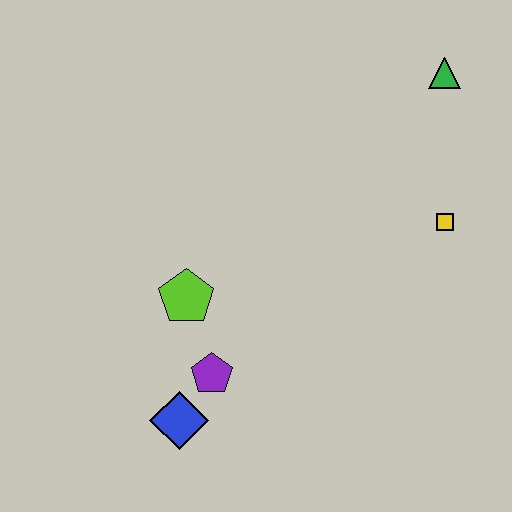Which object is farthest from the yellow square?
The blue diamond is farthest from the yellow square.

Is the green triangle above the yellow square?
Yes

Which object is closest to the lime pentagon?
The purple pentagon is closest to the lime pentagon.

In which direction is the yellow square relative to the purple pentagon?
The yellow square is to the right of the purple pentagon.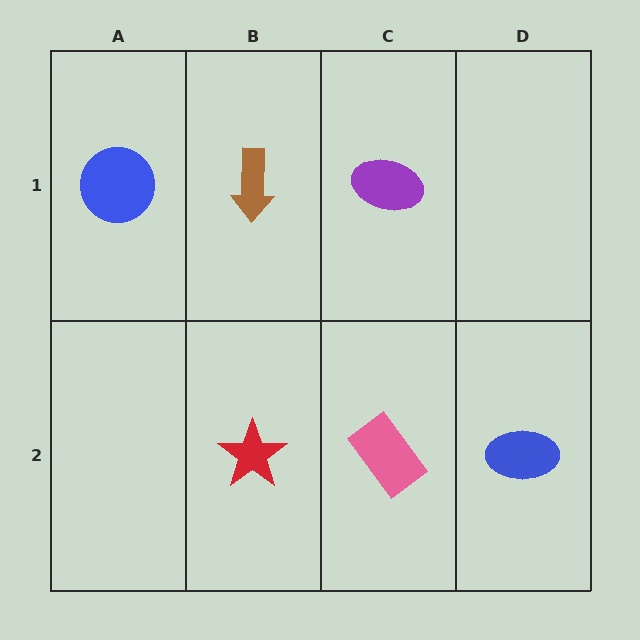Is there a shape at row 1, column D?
No, that cell is empty.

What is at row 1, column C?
A purple ellipse.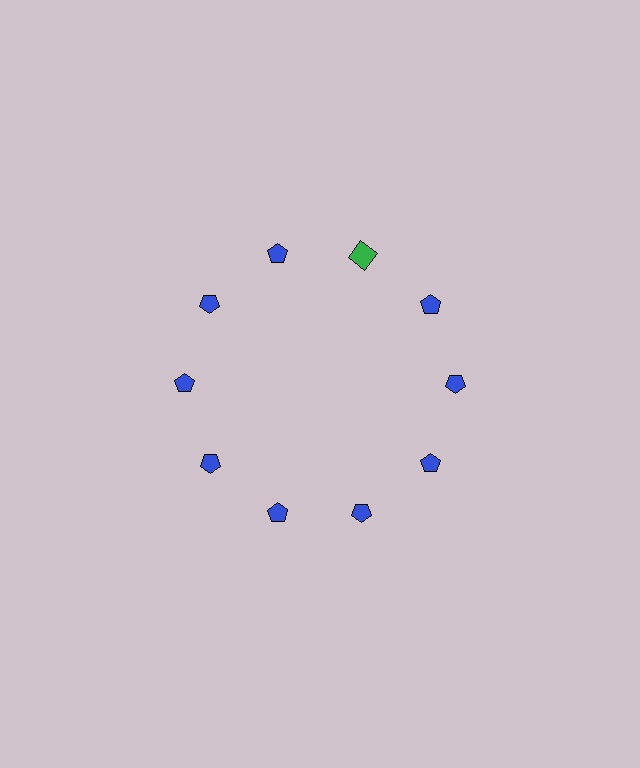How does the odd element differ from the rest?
It differs in both color (green instead of blue) and shape (square instead of pentagon).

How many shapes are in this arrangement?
There are 10 shapes arranged in a ring pattern.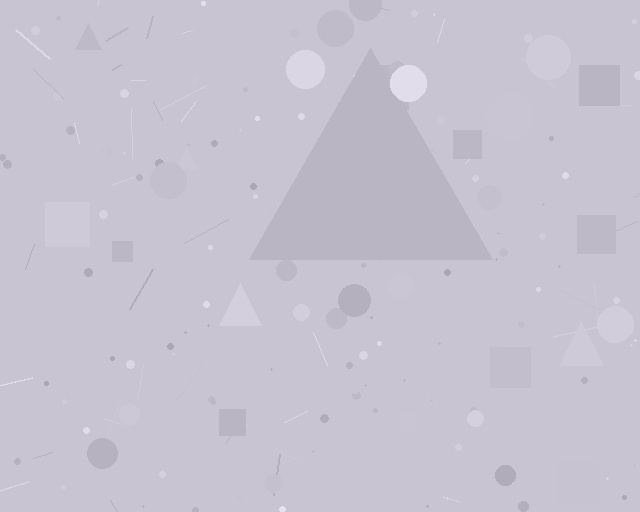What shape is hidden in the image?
A triangle is hidden in the image.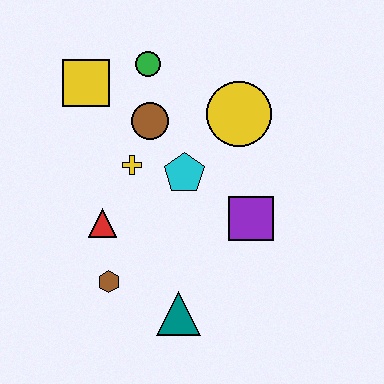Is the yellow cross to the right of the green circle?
No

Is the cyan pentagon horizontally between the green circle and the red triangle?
No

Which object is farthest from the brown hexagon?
The green circle is farthest from the brown hexagon.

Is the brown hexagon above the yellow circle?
No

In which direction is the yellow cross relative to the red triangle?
The yellow cross is above the red triangle.